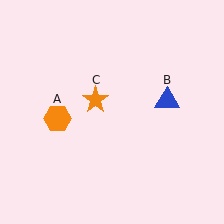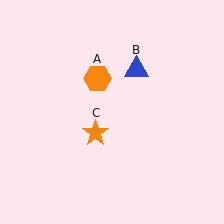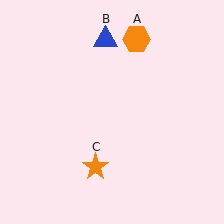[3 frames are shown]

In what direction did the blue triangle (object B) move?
The blue triangle (object B) moved up and to the left.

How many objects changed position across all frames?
3 objects changed position: orange hexagon (object A), blue triangle (object B), orange star (object C).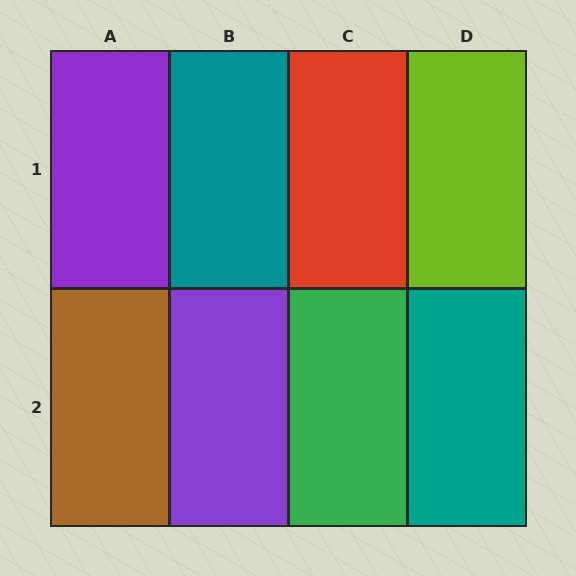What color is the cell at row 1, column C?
Red.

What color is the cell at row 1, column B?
Teal.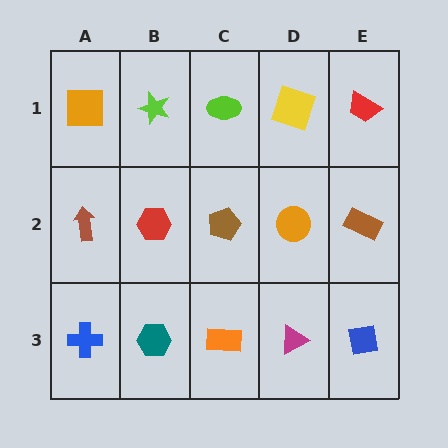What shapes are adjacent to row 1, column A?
A brown arrow (row 2, column A), a lime star (row 1, column B).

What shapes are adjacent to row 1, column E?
A brown rectangle (row 2, column E), a yellow square (row 1, column D).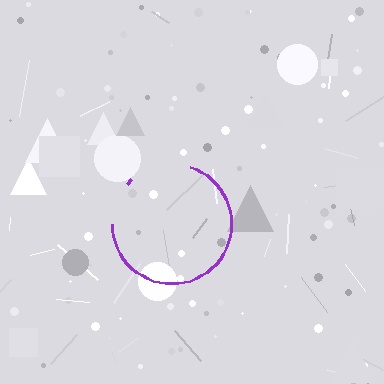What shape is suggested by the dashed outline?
The dashed outline suggests a circle.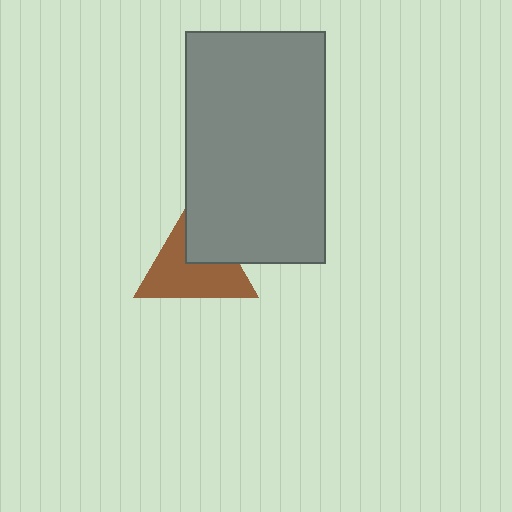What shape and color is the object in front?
The object in front is a gray rectangle.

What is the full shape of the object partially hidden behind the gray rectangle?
The partially hidden object is a brown triangle.